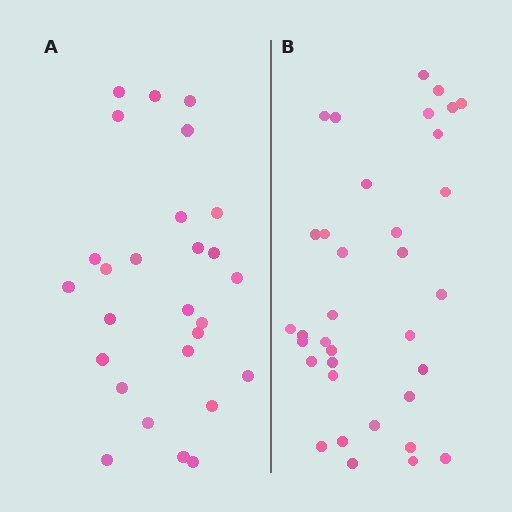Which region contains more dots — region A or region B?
Region B (the right region) has more dots.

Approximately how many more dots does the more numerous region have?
Region B has roughly 8 or so more dots than region A.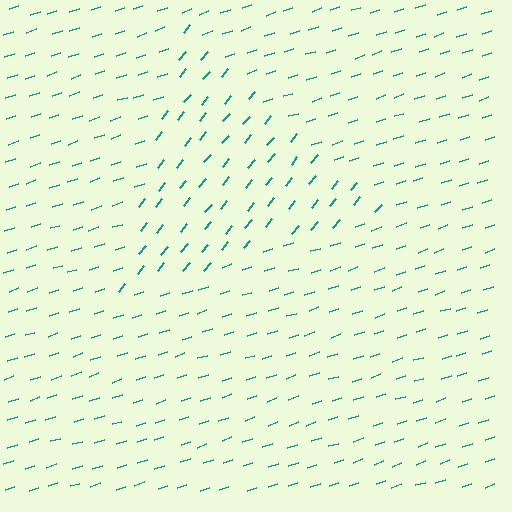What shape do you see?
I see a triangle.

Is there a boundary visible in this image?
Yes, there is a texture boundary formed by a change in line orientation.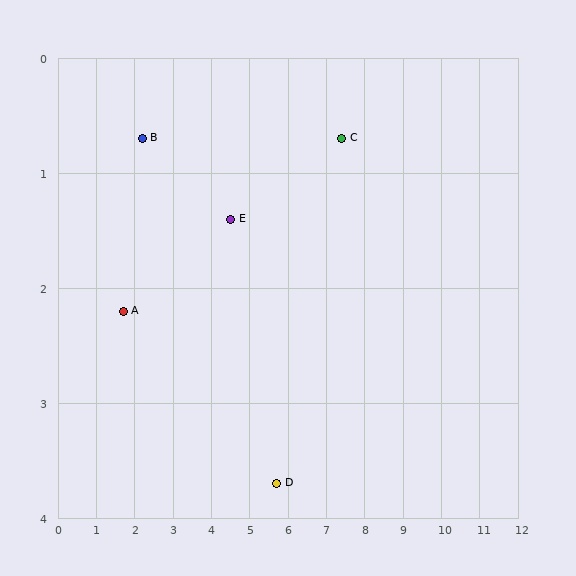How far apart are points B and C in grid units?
Points B and C are about 5.2 grid units apart.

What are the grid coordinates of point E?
Point E is at approximately (4.5, 1.4).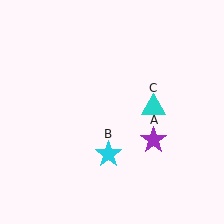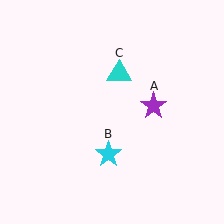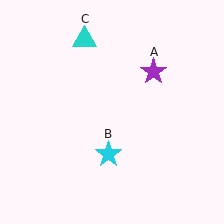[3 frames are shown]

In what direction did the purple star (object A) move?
The purple star (object A) moved up.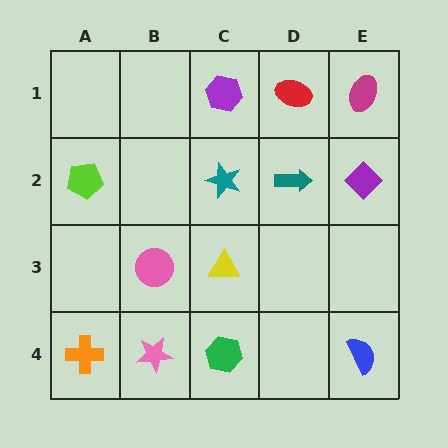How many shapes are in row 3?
2 shapes.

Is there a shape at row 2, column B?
No, that cell is empty.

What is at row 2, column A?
A lime pentagon.